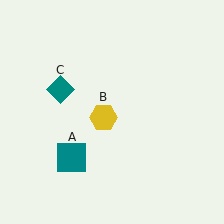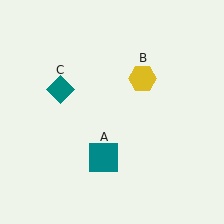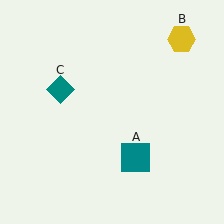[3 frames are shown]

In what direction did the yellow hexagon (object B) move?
The yellow hexagon (object B) moved up and to the right.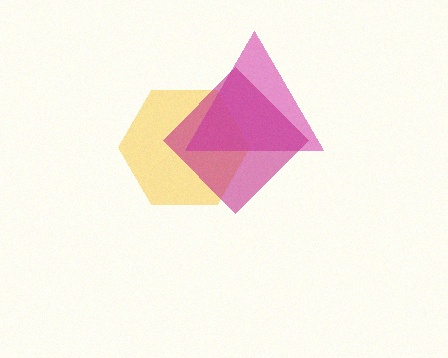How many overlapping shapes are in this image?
There are 3 overlapping shapes in the image.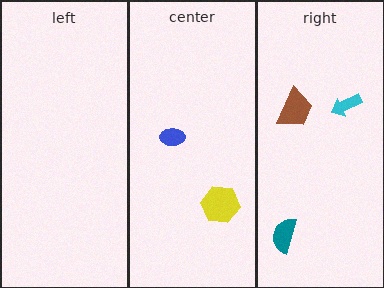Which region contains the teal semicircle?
The right region.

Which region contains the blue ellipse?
The center region.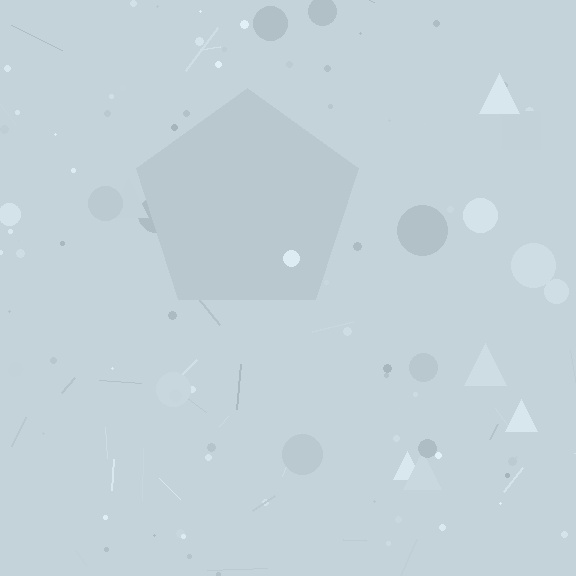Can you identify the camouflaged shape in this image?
The camouflaged shape is a pentagon.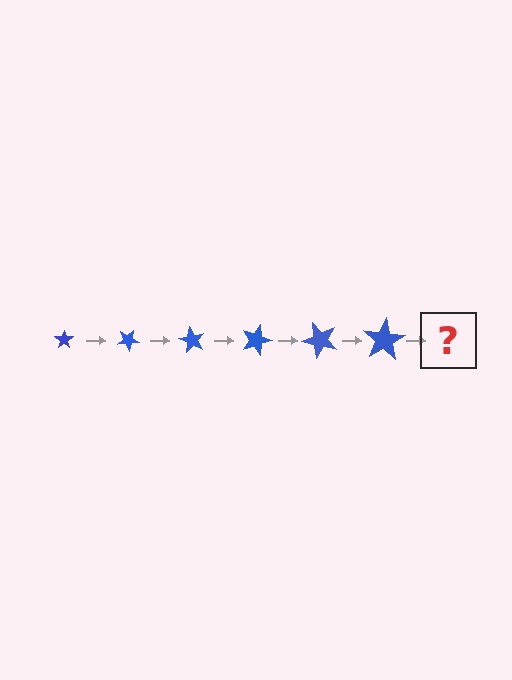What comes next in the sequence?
The next element should be a star, larger than the previous one and rotated 180 degrees from the start.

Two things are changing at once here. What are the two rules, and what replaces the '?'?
The two rules are that the star grows larger each step and it rotates 30 degrees each step. The '?' should be a star, larger than the previous one and rotated 180 degrees from the start.